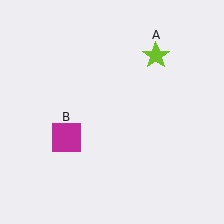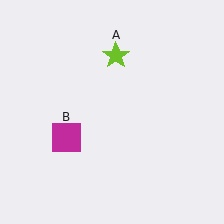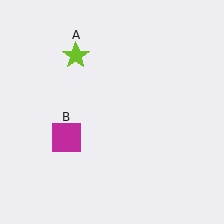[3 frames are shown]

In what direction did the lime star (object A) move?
The lime star (object A) moved left.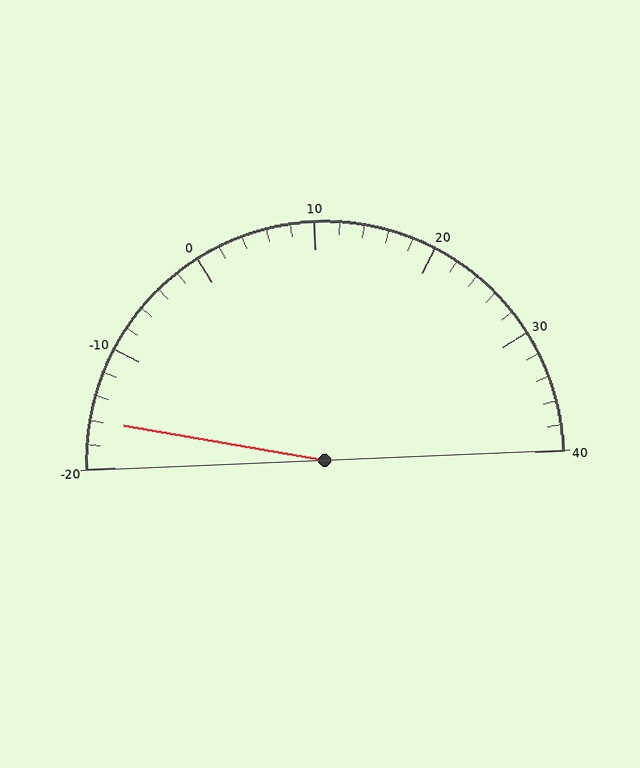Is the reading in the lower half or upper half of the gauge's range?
The reading is in the lower half of the range (-20 to 40).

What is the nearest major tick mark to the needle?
The nearest major tick mark is -20.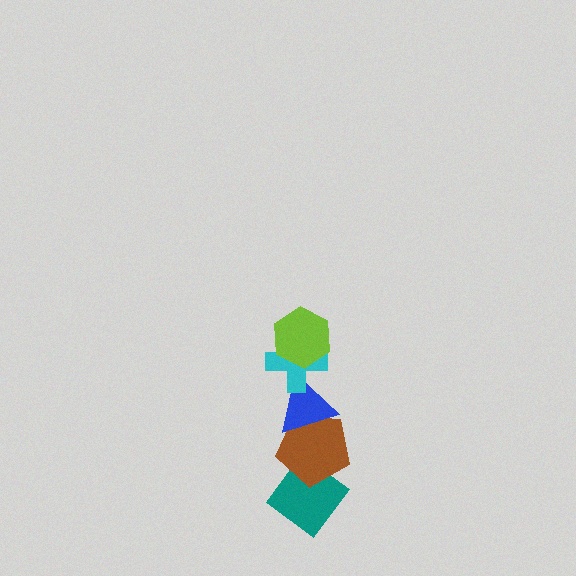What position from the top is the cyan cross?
The cyan cross is 2nd from the top.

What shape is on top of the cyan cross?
The lime hexagon is on top of the cyan cross.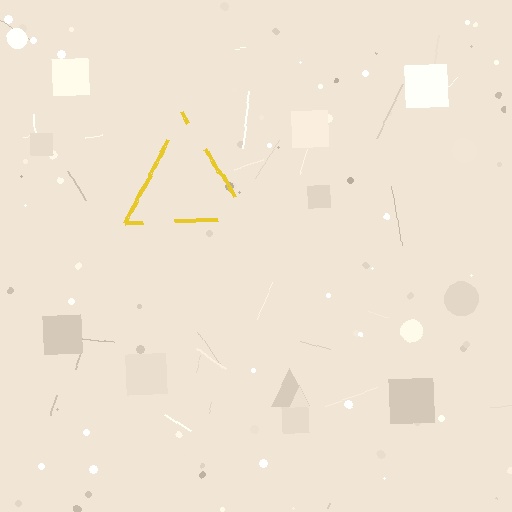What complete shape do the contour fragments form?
The contour fragments form a triangle.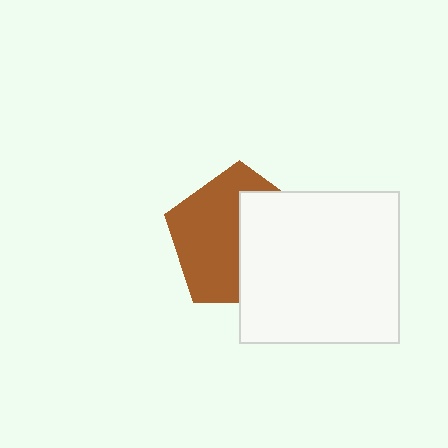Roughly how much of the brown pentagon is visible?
About half of it is visible (roughly 55%).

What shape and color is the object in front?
The object in front is a white rectangle.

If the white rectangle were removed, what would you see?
You would see the complete brown pentagon.